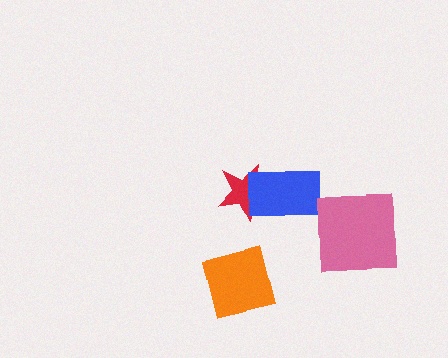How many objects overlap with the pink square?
0 objects overlap with the pink square.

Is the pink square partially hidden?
No, no other shape covers it.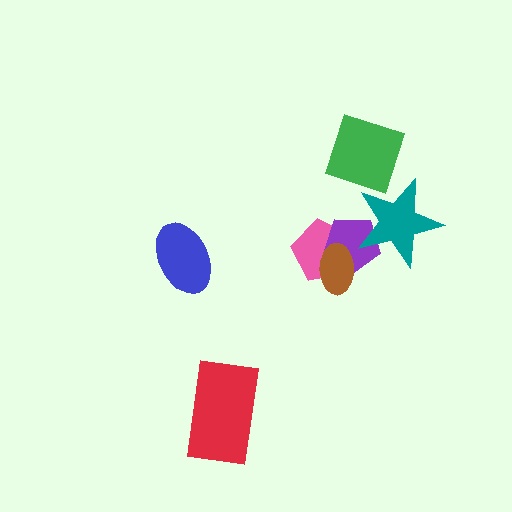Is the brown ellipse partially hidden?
No, no other shape covers it.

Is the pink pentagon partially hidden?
Yes, it is partially covered by another shape.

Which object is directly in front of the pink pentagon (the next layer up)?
The purple pentagon is directly in front of the pink pentagon.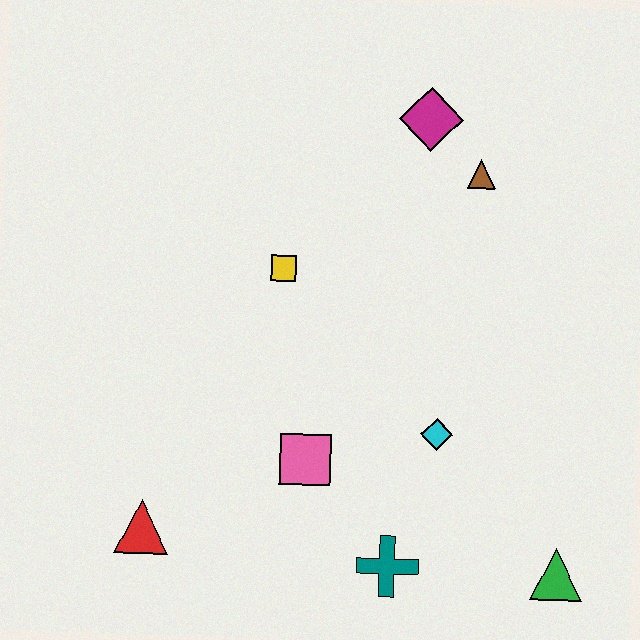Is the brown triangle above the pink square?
Yes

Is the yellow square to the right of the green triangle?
No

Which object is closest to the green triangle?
The teal cross is closest to the green triangle.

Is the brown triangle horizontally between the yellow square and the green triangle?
Yes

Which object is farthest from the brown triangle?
The red triangle is farthest from the brown triangle.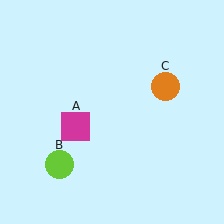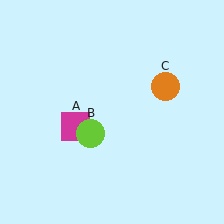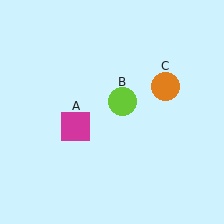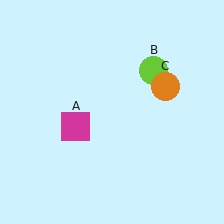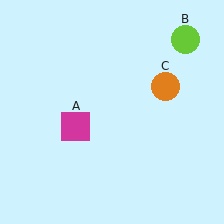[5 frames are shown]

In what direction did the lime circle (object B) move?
The lime circle (object B) moved up and to the right.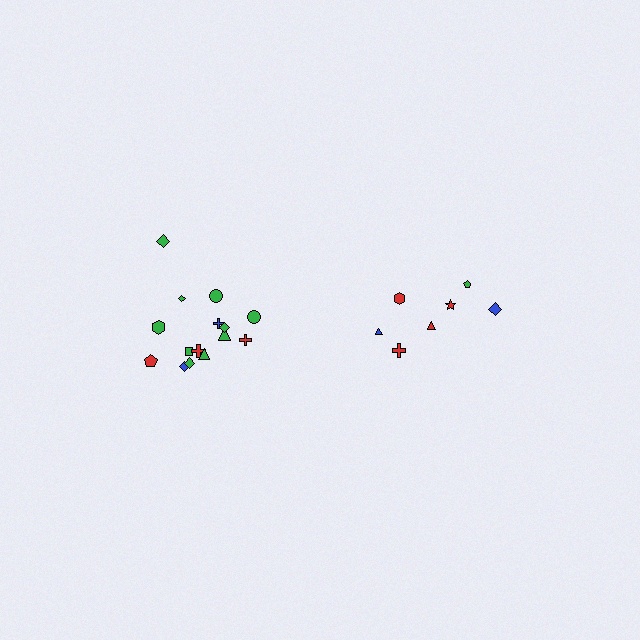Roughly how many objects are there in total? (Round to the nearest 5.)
Roughly 20 objects in total.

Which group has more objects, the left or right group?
The left group.